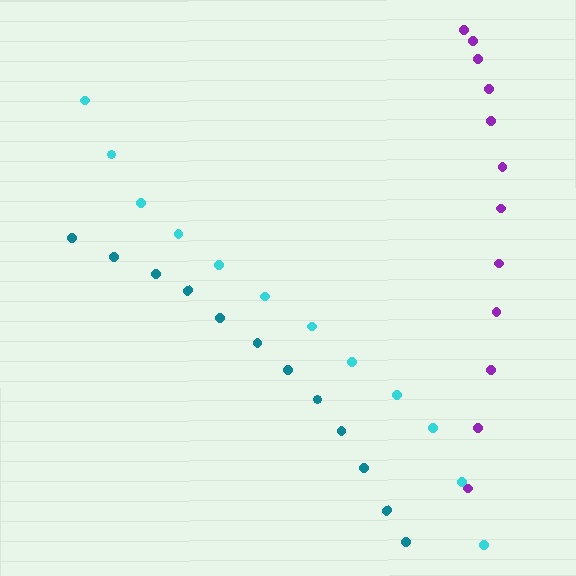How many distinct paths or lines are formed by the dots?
There are 3 distinct paths.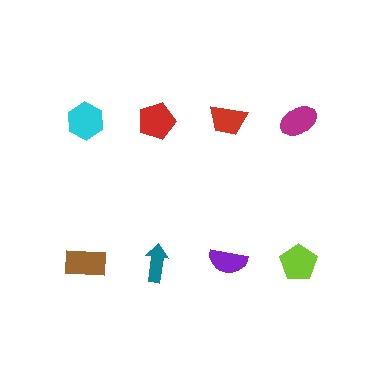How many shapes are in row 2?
4 shapes.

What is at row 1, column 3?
A red trapezoid.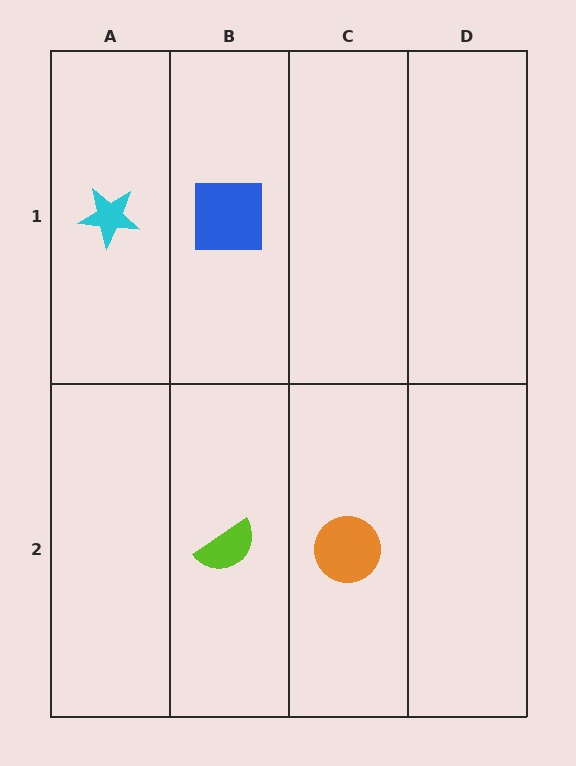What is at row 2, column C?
An orange circle.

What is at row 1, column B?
A blue square.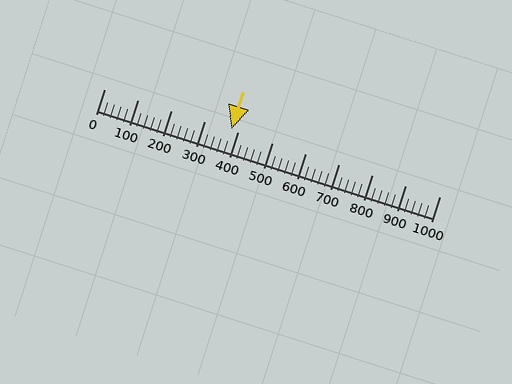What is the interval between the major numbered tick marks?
The major tick marks are spaced 100 units apart.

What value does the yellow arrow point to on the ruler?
The yellow arrow points to approximately 380.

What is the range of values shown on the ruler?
The ruler shows values from 0 to 1000.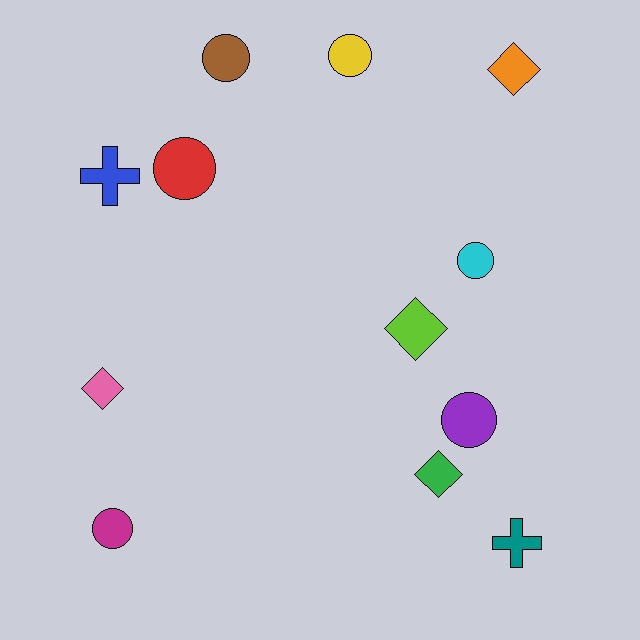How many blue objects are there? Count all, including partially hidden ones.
There is 1 blue object.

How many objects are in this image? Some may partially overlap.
There are 12 objects.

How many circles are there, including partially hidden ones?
There are 6 circles.